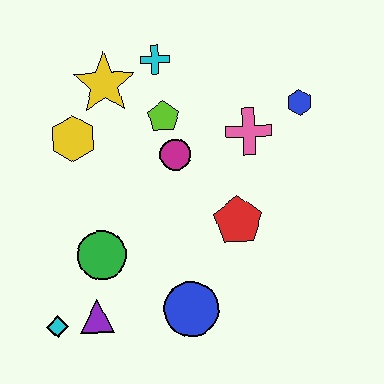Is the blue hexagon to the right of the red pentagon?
Yes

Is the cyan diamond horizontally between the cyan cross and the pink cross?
No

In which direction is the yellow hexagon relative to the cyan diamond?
The yellow hexagon is above the cyan diamond.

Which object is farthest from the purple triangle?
The blue hexagon is farthest from the purple triangle.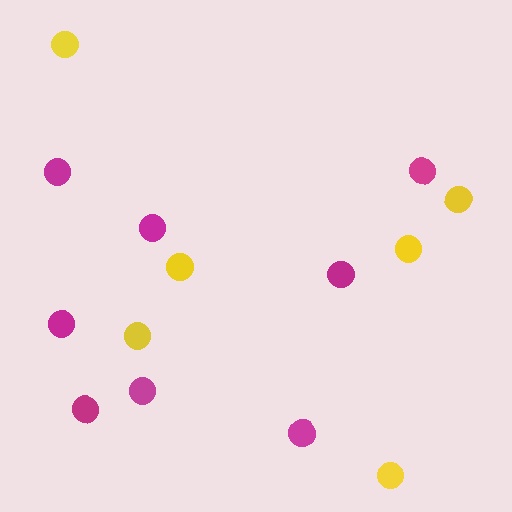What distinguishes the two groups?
There are 2 groups: one group of magenta circles (8) and one group of yellow circles (6).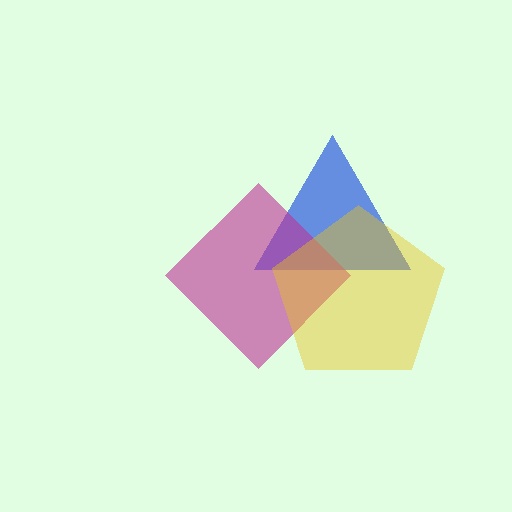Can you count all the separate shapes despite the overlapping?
Yes, there are 3 separate shapes.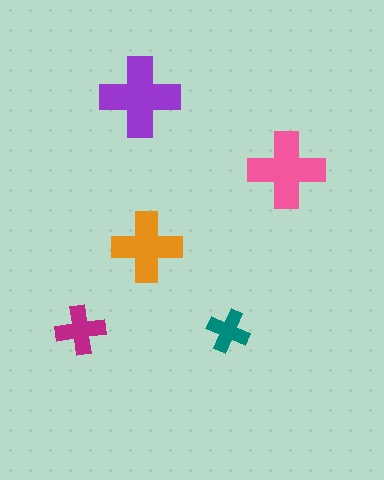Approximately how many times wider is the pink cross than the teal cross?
About 2 times wider.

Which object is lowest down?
The teal cross is bottommost.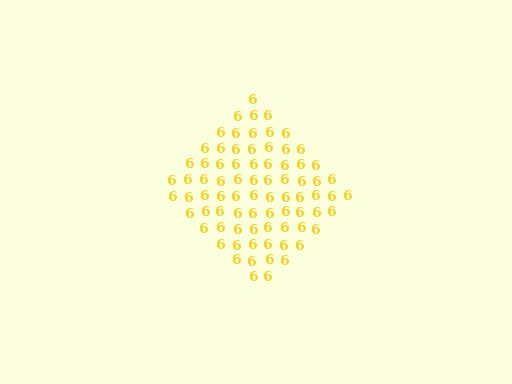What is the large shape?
The large shape is a diamond.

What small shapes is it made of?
It is made of small digit 6's.